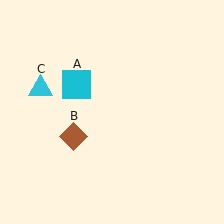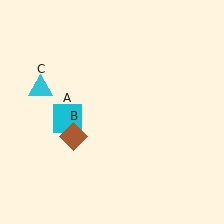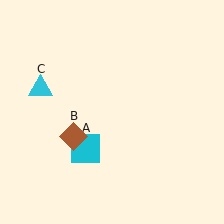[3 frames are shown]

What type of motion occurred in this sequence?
The cyan square (object A) rotated counterclockwise around the center of the scene.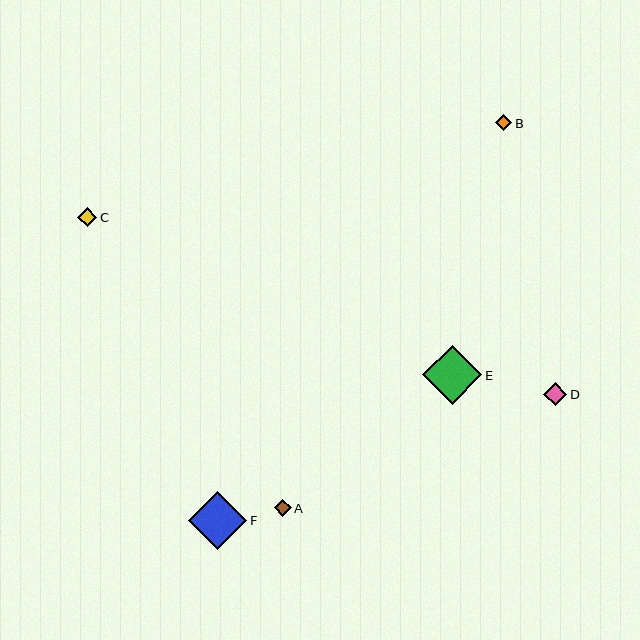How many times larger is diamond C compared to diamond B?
Diamond C is approximately 1.2 times the size of diamond B.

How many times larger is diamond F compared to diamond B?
Diamond F is approximately 3.7 times the size of diamond B.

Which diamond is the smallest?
Diamond B is the smallest with a size of approximately 16 pixels.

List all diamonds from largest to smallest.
From largest to smallest: E, F, D, C, A, B.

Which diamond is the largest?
Diamond E is the largest with a size of approximately 59 pixels.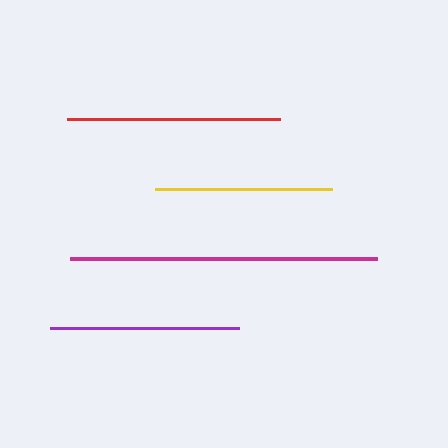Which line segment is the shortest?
The yellow line is the shortest at approximately 177 pixels.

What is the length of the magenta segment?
The magenta segment is approximately 308 pixels long.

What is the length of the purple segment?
The purple segment is approximately 189 pixels long.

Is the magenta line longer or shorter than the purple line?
The magenta line is longer than the purple line.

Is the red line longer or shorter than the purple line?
The red line is longer than the purple line.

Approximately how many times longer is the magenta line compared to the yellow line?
The magenta line is approximately 1.7 times the length of the yellow line.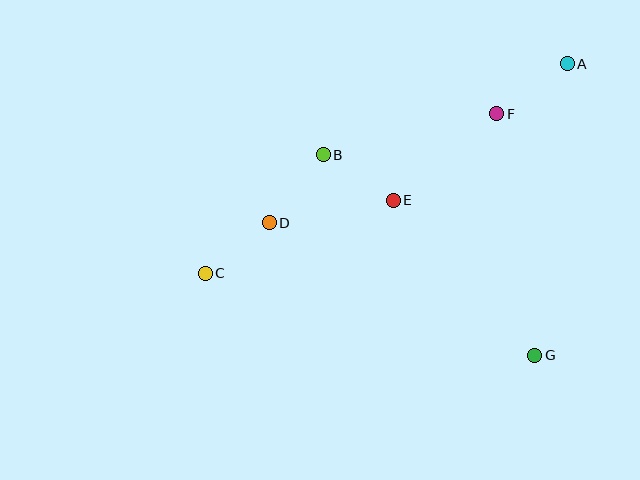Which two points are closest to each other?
Points C and D are closest to each other.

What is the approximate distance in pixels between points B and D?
The distance between B and D is approximately 87 pixels.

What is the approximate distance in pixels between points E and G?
The distance between E and G is approximately 210 pixels.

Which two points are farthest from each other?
Points A and C are farthest from each other.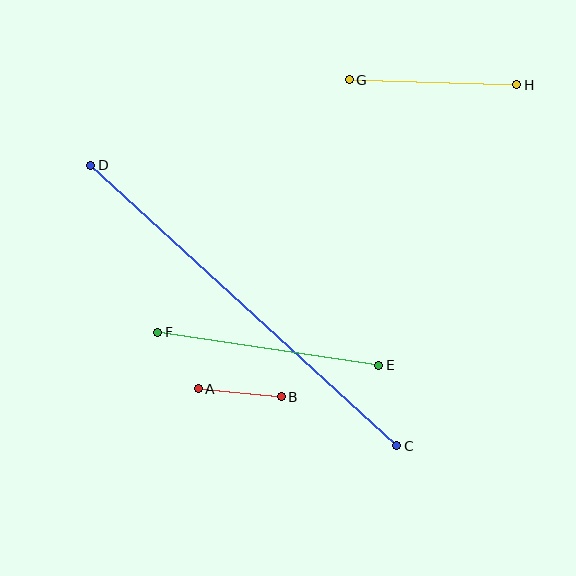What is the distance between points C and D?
The distance is approximately 415 pixels.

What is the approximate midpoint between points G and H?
The midpoint is at approximately (433, 82) pixels.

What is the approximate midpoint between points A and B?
The midpoint is at approximately (240, 393) pixels.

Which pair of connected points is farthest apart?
Points C and D are farthest apart.